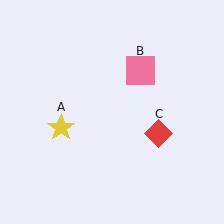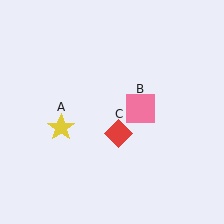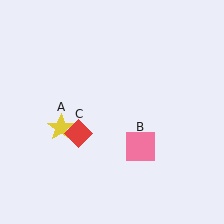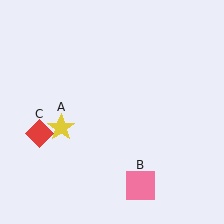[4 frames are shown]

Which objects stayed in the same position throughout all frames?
Yellow star (object A) remained stationary.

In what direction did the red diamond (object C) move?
The red diamond (object C) moved left.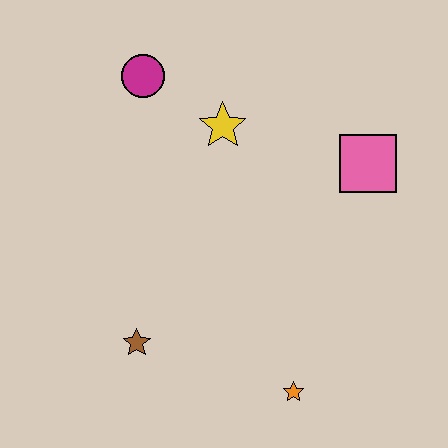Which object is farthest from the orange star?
The magenta circle is farthest from the orange star.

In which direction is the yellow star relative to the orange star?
The yellow star is above the orange star.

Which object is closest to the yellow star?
The magenta circle is closest to the yellow star.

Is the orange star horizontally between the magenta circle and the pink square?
Yes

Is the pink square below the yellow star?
Yes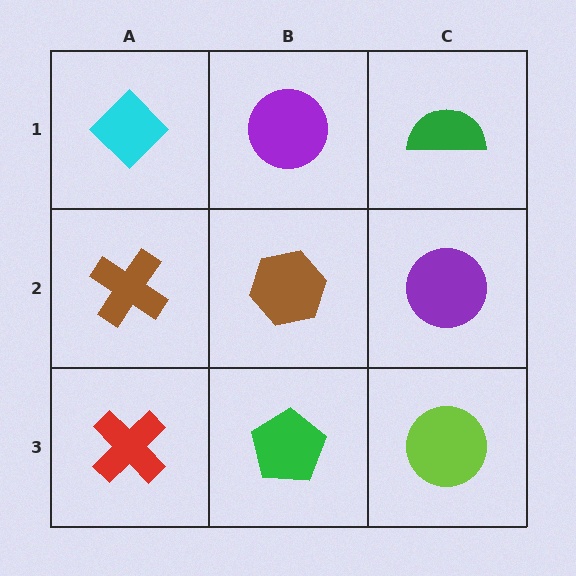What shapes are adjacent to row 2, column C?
A green semicircle (row 1, column C), a lime circle (row 3, column C), a brown hexagon (row 2, column B).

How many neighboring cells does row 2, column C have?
3.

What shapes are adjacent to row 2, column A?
A cyan diamond (row 1, column A), a red cross (row 3, column A), a brown hexagon (row 2, column B).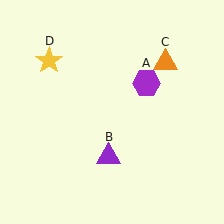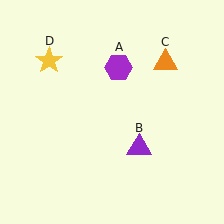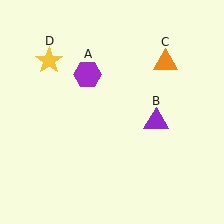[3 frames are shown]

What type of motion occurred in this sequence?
The purple hexagon (object A), purple triangle (object B) rotated counterclockwise around the center of the scene.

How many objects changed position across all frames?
2 objects changed position: purple hexagon (object A), purple triangle (object B).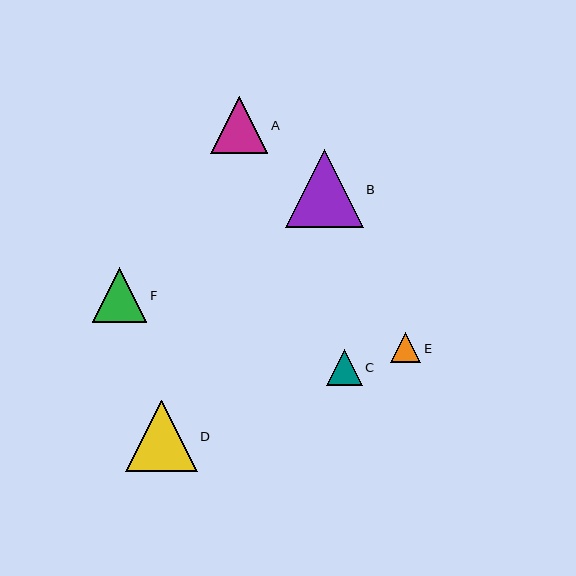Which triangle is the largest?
Triangle B is the largest with a size of approximately 78 pixels.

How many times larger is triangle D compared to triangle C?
Triangle D is approximately 2.0 times the size of triangle C.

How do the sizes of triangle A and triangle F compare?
Triangle A and triangle F are approximately the same size.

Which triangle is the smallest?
Triangle E is the smallest with a size of approximately 30 pixels.